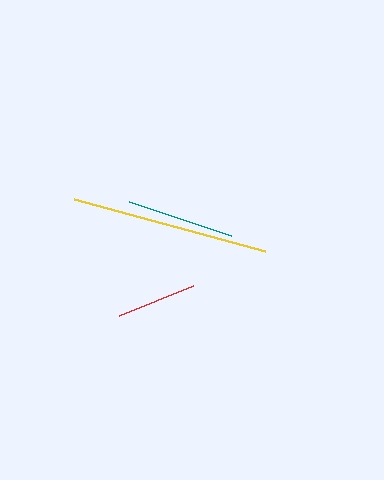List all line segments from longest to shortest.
From longest to shortest: yellow, teal, red.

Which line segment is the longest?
The yellow line is the longest at approximately 197 pixels.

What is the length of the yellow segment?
The yellow segment is approximately 197 pixels long.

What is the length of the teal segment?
The teal segment is approximately 108 pixels long.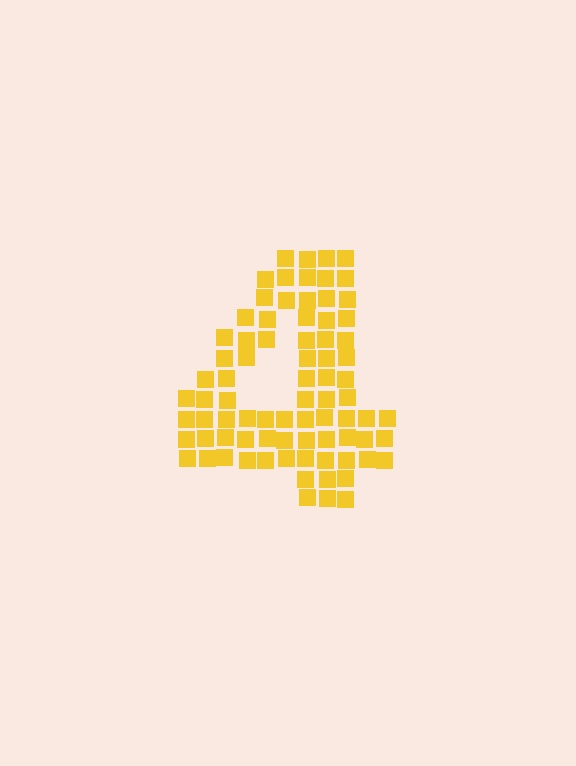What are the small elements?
The small elements are squares.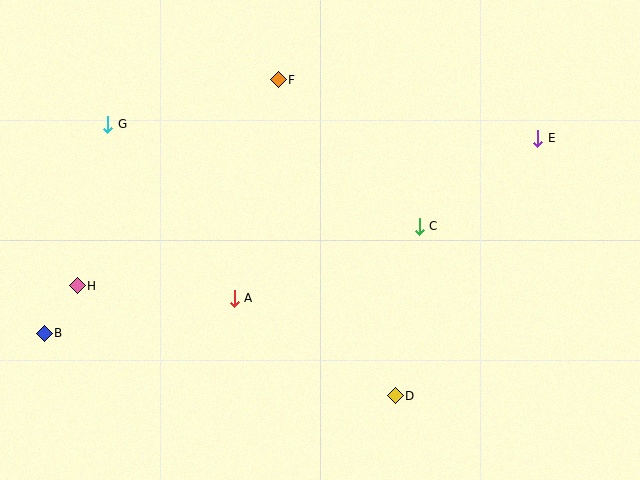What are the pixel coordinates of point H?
Point H is at (77, 286).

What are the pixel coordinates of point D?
Point D is at (395, 396).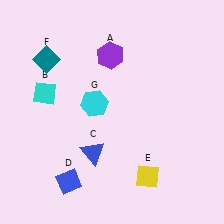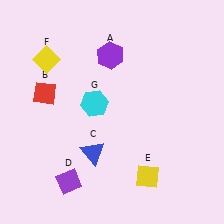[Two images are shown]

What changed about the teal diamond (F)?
In Image 1, F is teal. In Image 2, it changed to yellow.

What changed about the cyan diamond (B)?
In Image 1, B is cyan. In Image 2, it changed to red.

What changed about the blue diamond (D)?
In Image 1, D is blue. In Image 2, it changed to purple.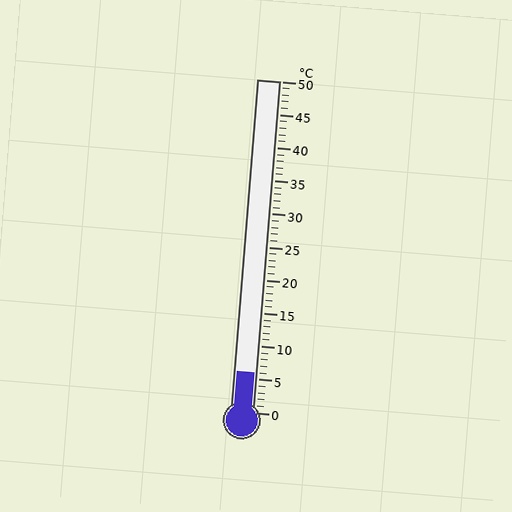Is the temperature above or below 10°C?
The temperature is below 10°C.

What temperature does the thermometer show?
The thermometer shows approximately 6°C.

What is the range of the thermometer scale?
The thermometer scale ranges from 0°C to 50°C.